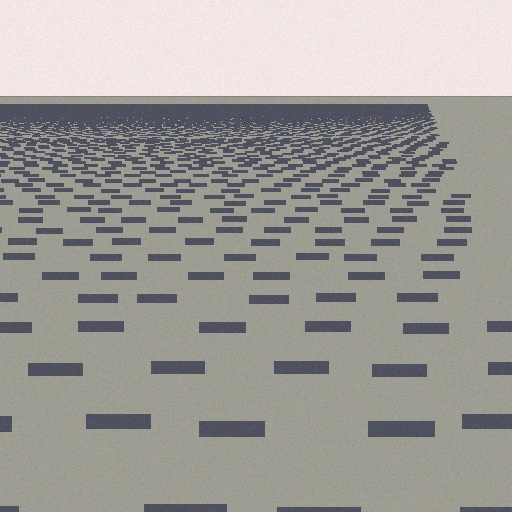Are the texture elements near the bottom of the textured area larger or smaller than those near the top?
Larger. Near the bottom, elements are closer to the viewer and appear at a bigger on-screen size.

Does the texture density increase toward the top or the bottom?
Density increases toward the top.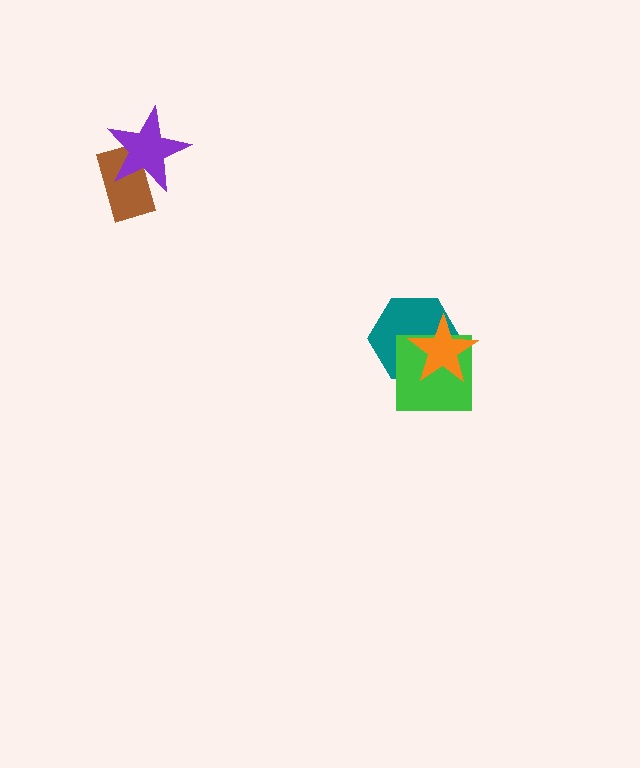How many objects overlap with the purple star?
1 object overlaps with the purple star.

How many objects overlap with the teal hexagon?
2 objects overlap with the teal hexagon.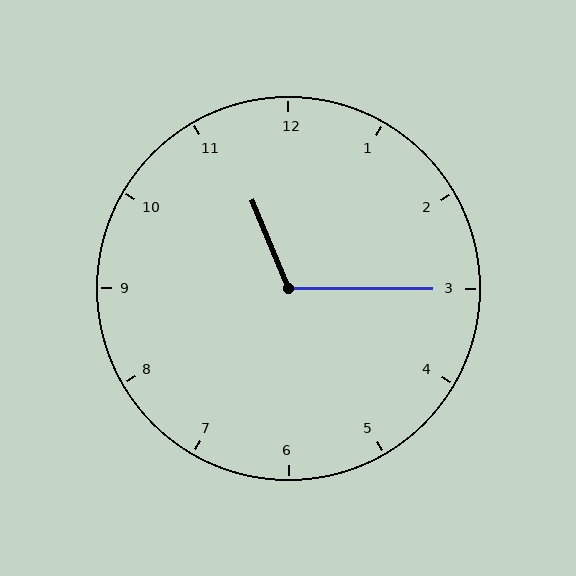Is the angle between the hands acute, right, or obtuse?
It is obtuse.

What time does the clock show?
11:15.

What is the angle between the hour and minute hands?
Approximately 112 degrees.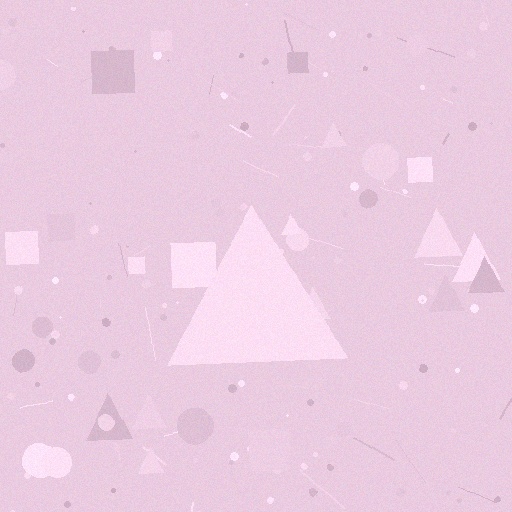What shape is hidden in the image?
A triangle is hidden in the image.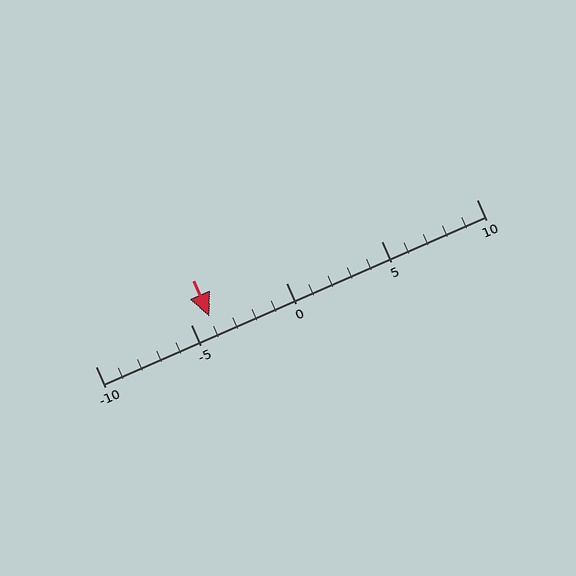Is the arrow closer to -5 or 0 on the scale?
The arrow is closer to -5.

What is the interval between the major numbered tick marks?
The major tick marks are spaced 5 units apart.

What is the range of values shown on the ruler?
The ruler shows values from -10 to 10.